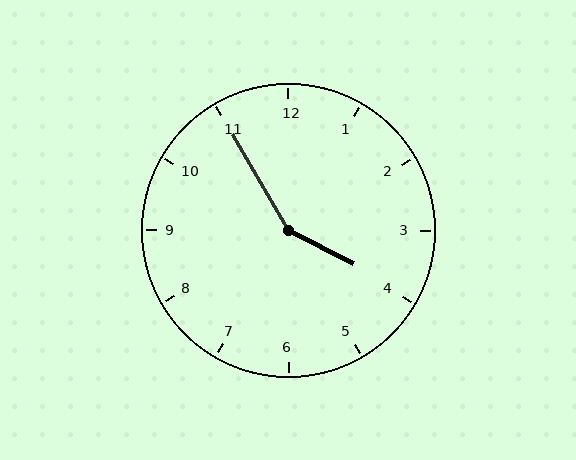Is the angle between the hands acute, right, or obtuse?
It is obtuse.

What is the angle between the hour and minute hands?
Approximately 148 degrees.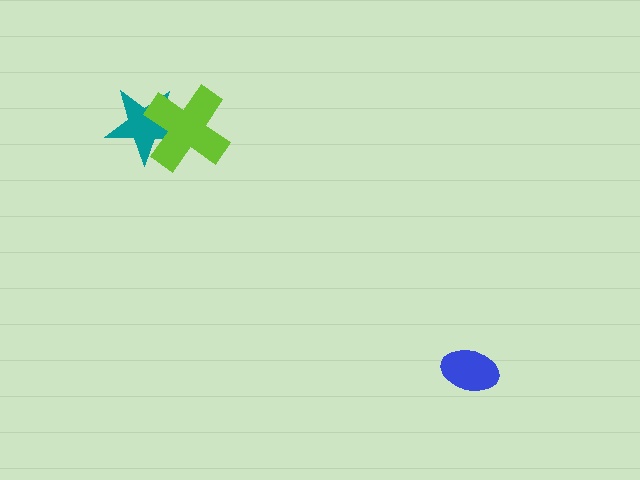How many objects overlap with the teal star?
1 object overlaps with the teal star.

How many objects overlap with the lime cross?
1 object overlaps with the lime cross.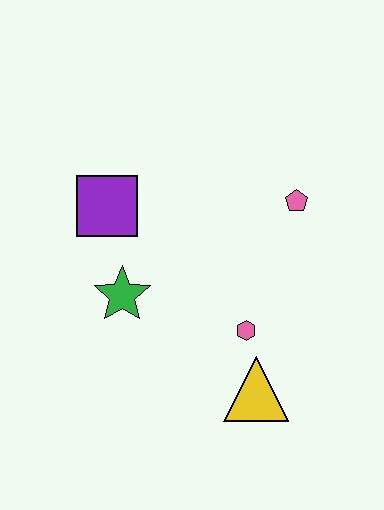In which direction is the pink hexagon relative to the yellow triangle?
The pink hexagon is above the yellow triangle.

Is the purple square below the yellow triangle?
No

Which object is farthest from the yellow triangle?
The purple square is farthest from the yellow triangle.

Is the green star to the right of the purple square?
Yes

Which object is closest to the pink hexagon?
The yellow triangle is closest to the pink hexagon.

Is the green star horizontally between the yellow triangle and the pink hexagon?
No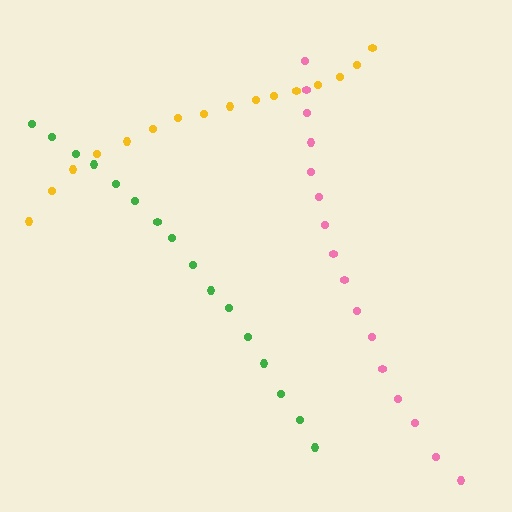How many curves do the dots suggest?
There are 3 distinct paths.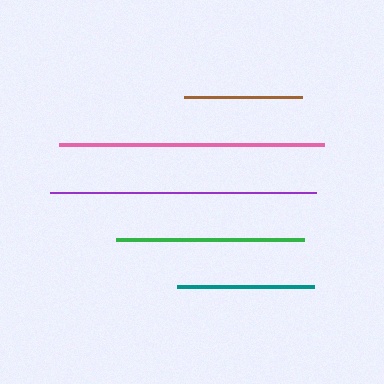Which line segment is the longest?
The purple line is the longest at approximately 266 pixels.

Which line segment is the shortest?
The brown line is the shortest at approximately 118 pixels.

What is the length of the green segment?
The green segment is approximately 188 pixels long.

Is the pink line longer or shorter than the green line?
The pink line is longer than the green line.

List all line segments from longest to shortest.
From longest to shortest: purple, pink, green, teal, brown.